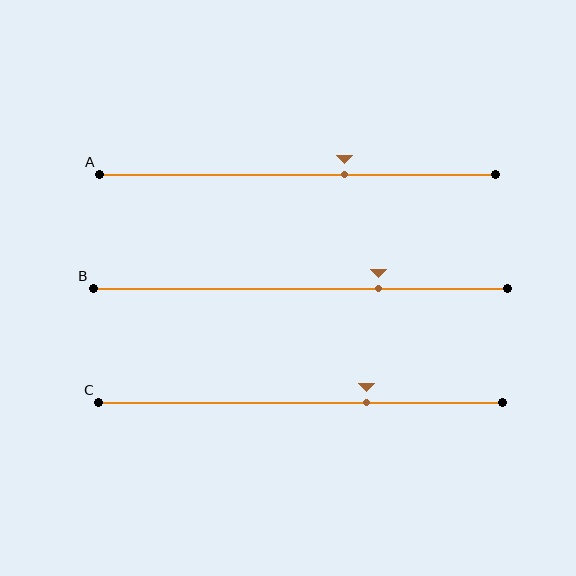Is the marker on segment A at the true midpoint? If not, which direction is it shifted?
No, the marker on segment A is shifted to the right by about 12% of the segment length.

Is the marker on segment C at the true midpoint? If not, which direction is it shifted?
No, the marker on segment C is shifted to the right by about 16% of the segment length.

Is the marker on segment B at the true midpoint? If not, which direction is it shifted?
No, the marker on segment B is shifted to the right by about 19% of the segment length.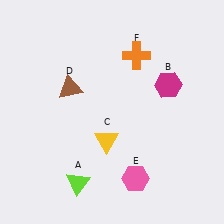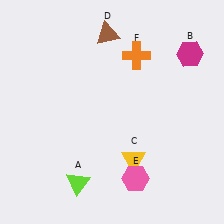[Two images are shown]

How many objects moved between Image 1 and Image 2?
3 objects moved between the two images.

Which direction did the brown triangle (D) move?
The brown triangle (D) moved up.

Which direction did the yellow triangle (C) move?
The yellow triangle (C) moved right.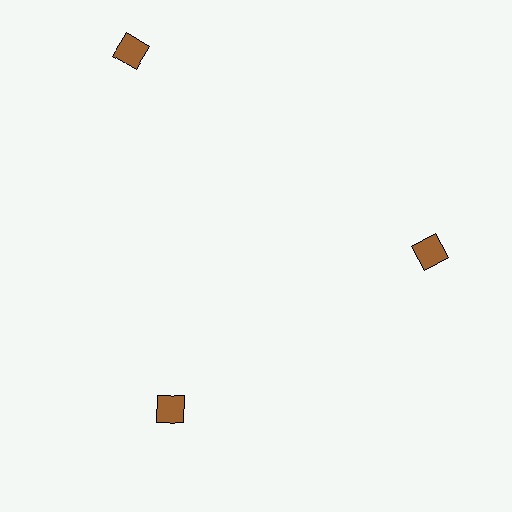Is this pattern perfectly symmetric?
No. The 3 brown diamonds are arranged in a ring, but one element near the 11 o'clock position is pushed outward from the center, breaking the 3-fold rotational symmetry.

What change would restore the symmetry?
The symmetry would be restored by moving it inward, back onto the ring so that all 3 diamonds sit at equal angles and equal distance from the center.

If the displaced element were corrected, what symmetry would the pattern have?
It would have 3-fold rotational symmetry — the pattern would map onto itself every 120 degrees.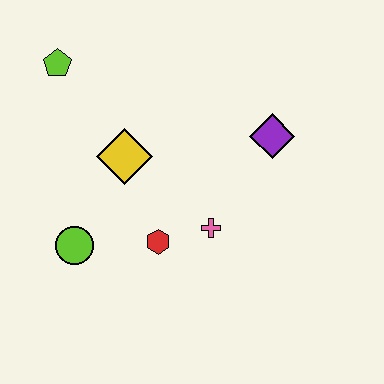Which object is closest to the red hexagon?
The pink cross is closest to the red hexagon.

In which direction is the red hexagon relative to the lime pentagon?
The red hexagon is below the lime pentagon.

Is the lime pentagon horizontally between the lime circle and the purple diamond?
No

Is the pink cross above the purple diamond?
No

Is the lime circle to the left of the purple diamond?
Yes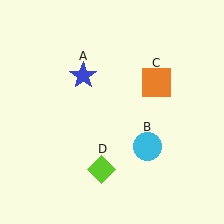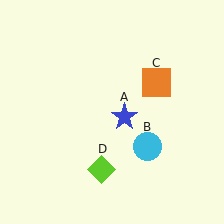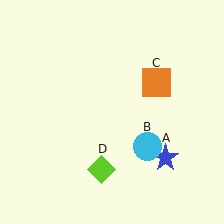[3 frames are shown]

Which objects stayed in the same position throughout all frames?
Cyan circle (object B) and orange square (object C) and lime diamond (object D) remained stationary.